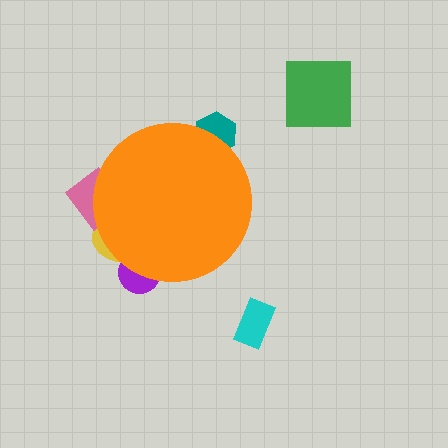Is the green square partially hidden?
No, the green square is fully visible.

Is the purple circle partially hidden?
Yes, the purple circle is partially hidden behind the orange circle.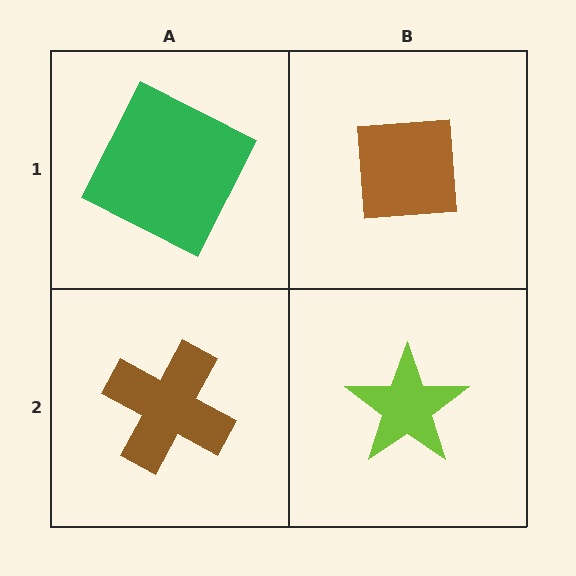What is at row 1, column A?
A green square.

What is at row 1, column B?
A brown square.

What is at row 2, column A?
A brown cross.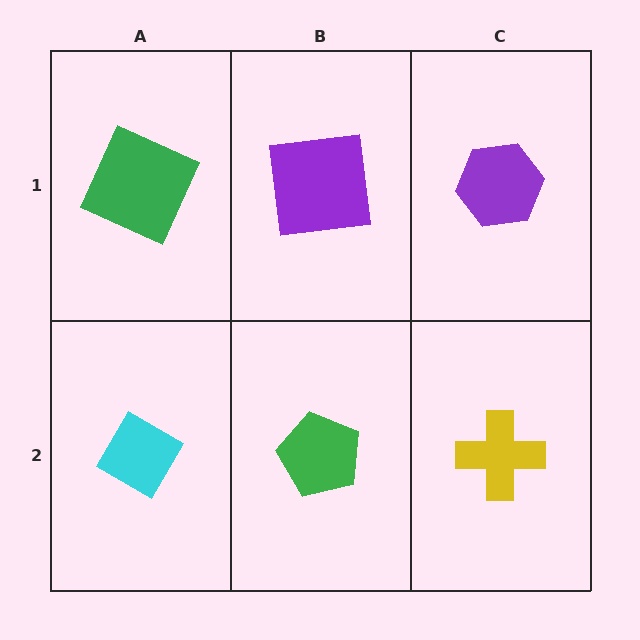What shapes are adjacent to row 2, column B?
A purple square (row 1, column B), a cyan diamond (row 2, column A), a yellow cross (row 2, column C).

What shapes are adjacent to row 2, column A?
A green square (row 1, column A), a green pentagon (row 2, column B).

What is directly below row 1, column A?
A cyan diamond.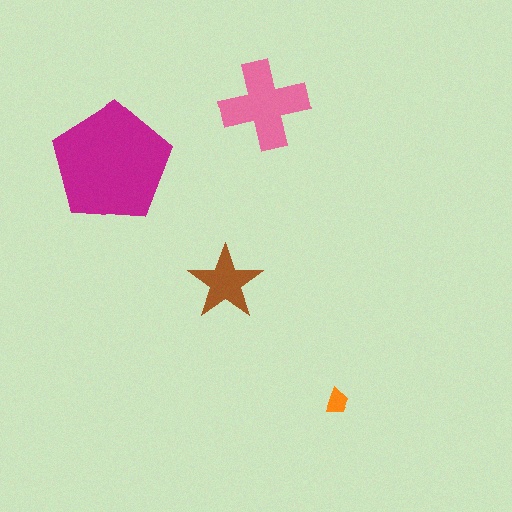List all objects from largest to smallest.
The magenta pentagon, the pink cross, the brown star, the orange trapezoid.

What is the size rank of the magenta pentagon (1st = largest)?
1st.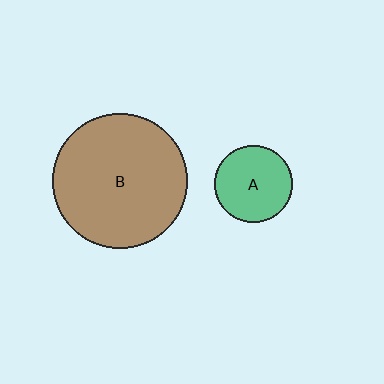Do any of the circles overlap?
No, none of the circles overlap.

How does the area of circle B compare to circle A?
Approximately 3.0 times.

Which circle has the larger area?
Circle B (brown).